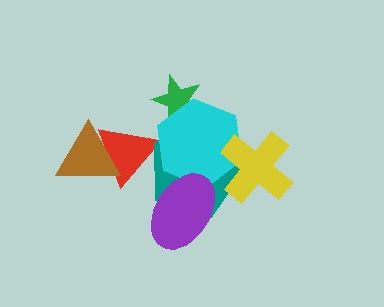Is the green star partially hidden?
Yes, it is partially covered by another shape.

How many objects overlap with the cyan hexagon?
5 objects overlap with the cyan hexagon.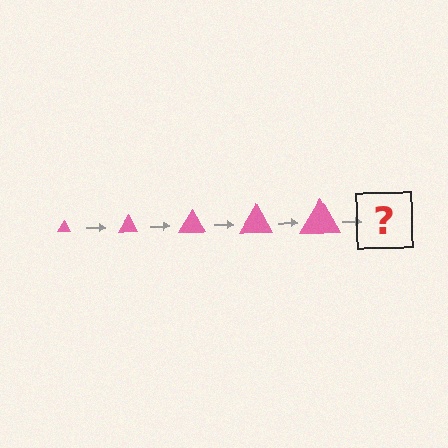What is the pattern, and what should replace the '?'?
The pattern is that the triangle gets progressively larger each step. The '?' should be a pink triangle, larger than the previous one.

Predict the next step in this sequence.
The next step is a pink triangle, larger than the previous one.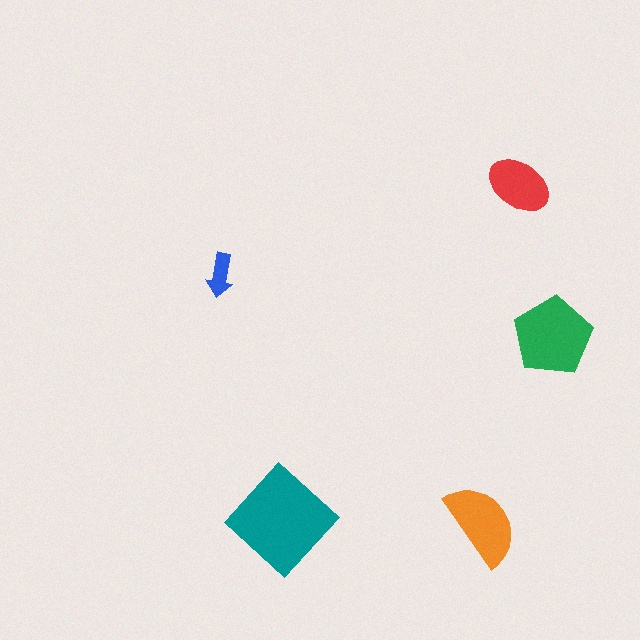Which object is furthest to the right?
The green pentagon is rightmost.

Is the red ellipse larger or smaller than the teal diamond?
Smaller.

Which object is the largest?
The teal diamond.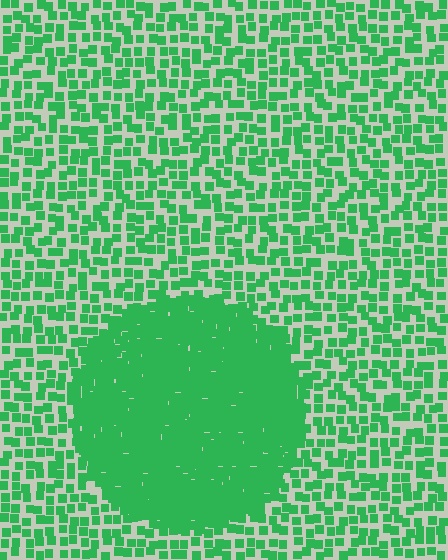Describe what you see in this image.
The image contains small green elements arranged at two different densities. A circle-shaped region is visible where the elements are more densely packed than the surrounding area.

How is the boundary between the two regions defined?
The boundary is defined by a change in element density (approximately 2.7x ratio). All elements are the same color, size, and shape.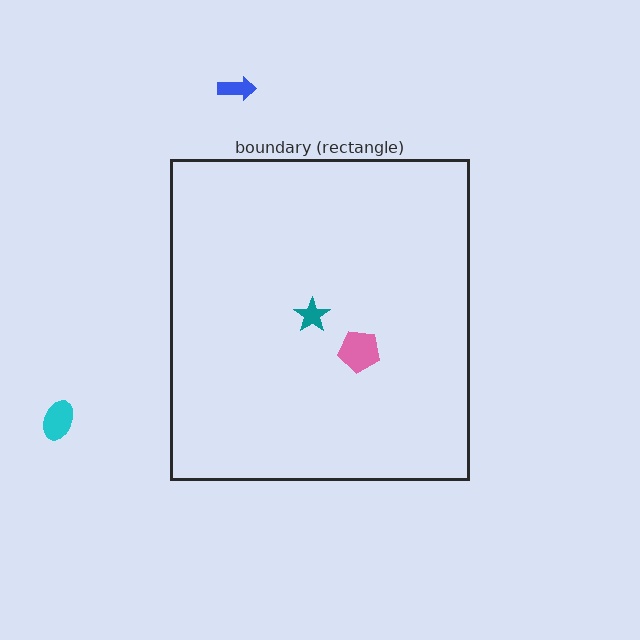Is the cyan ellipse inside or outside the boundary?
Outside.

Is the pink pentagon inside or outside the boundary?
Inside.